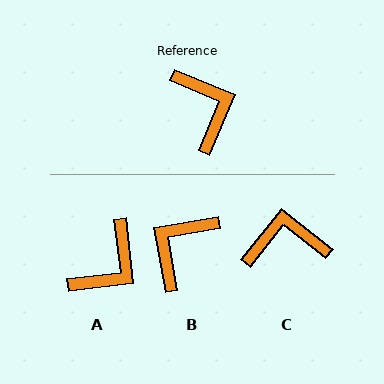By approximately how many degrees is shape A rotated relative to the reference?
Approximately 61 degrees clockwise.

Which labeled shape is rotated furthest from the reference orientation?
B, about 123 degrees away.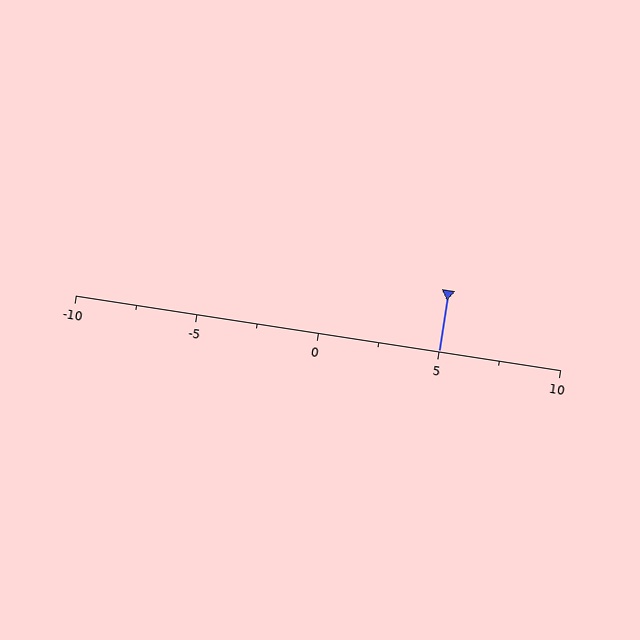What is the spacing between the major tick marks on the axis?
The major ticks are spaced 5 apart.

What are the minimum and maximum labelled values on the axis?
The axis runs from -10 to 10.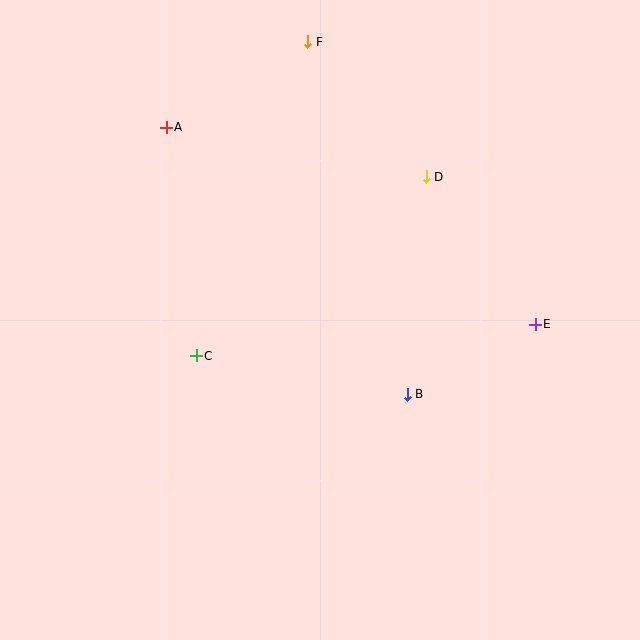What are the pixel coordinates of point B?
Point B is at (407, 394).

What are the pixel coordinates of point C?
Point C is at (196, 356).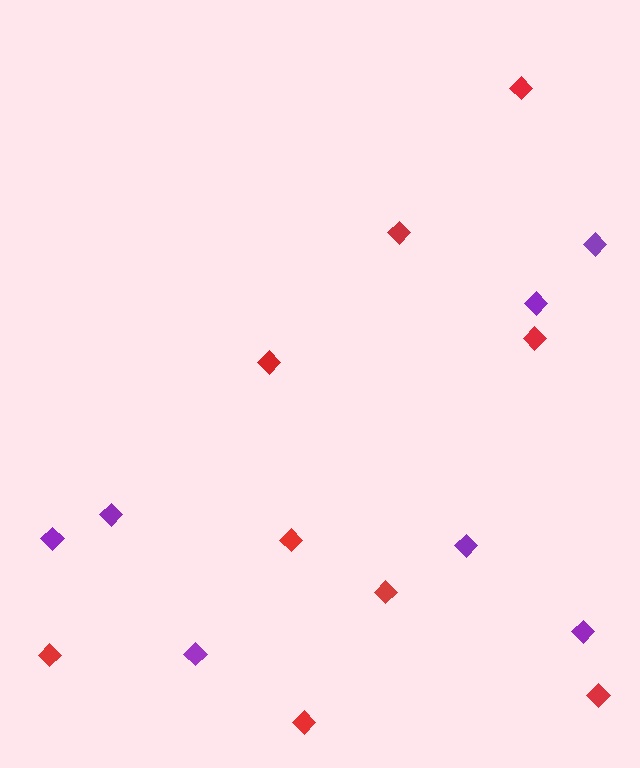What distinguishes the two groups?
There are 2 groups: one group of purple diamonds (7) and one group of red diamonds (9).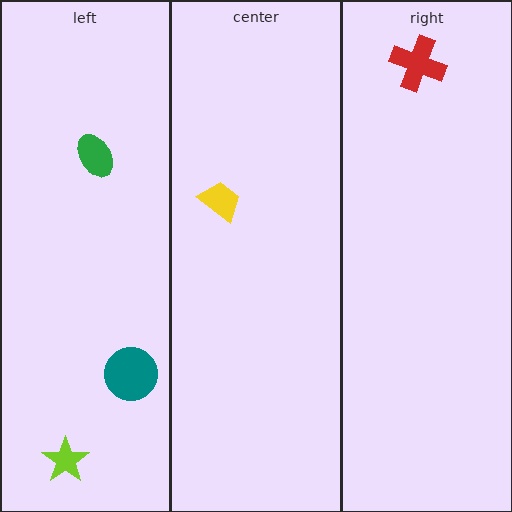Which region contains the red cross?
The right region.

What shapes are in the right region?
The red cross.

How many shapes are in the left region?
3.